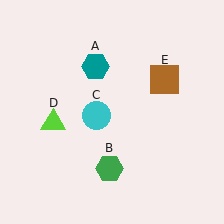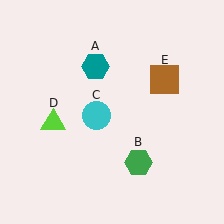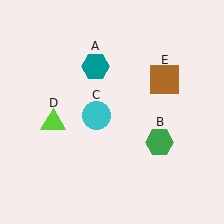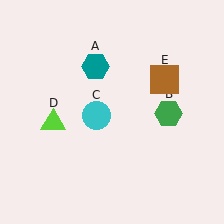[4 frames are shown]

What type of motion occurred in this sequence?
The green hexagon (object B) rotated counterclockwise around the center of the scene.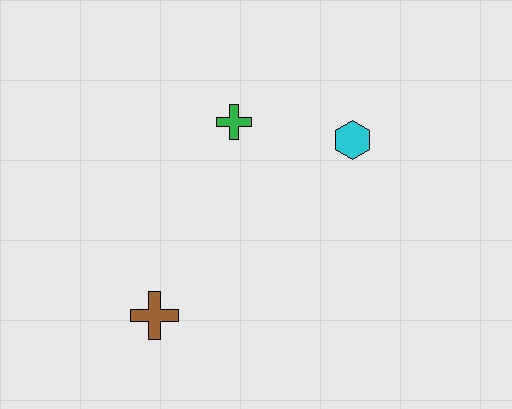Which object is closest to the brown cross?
The green cross is closest to the brown cross.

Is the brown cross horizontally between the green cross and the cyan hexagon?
No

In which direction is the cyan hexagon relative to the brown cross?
The cyan hexagon is to the right of the brown cross.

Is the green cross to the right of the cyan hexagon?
No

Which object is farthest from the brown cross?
The cyan hexagon is farthest from the brown cross.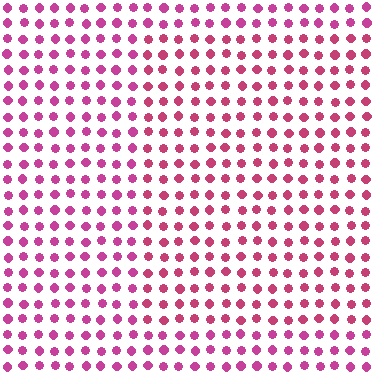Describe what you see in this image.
The image is filled with small magenta elements in a uniform arrangement. A rectangle-shaped region is visible where the elements are tinted to a slightly different hue, forming a subtle color boundary.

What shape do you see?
I see a rectangle.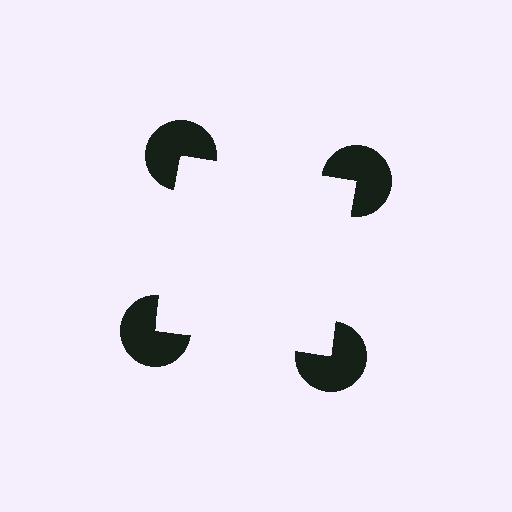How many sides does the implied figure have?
4 sides.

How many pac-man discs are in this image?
There are 4 — one at each vertex of the illusory square.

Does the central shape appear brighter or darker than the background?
It typically appears slightly brighter than the background, even though no actual brightness change is drawn.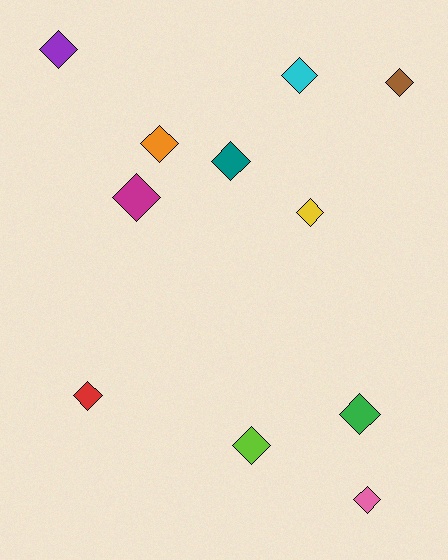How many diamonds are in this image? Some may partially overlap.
There are 11 diamonds.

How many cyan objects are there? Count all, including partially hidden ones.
There is 1 cyan object.